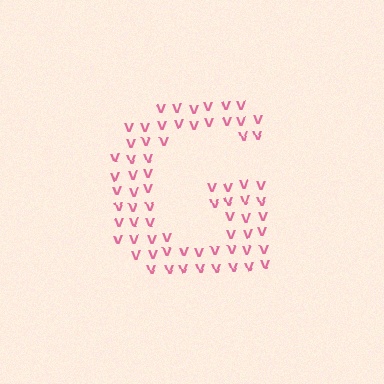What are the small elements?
The small elements are letter V's.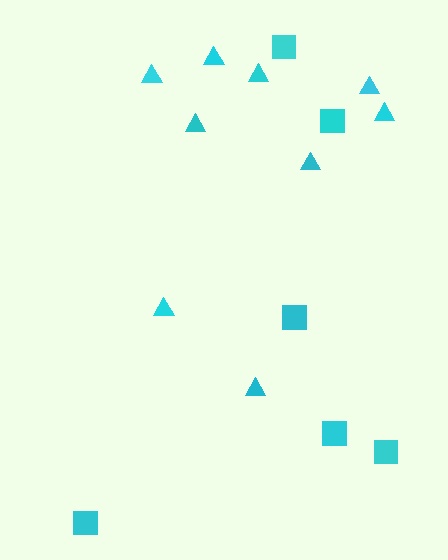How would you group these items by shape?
There are 2 groups: one group of squares (6) and one group of triangles (9).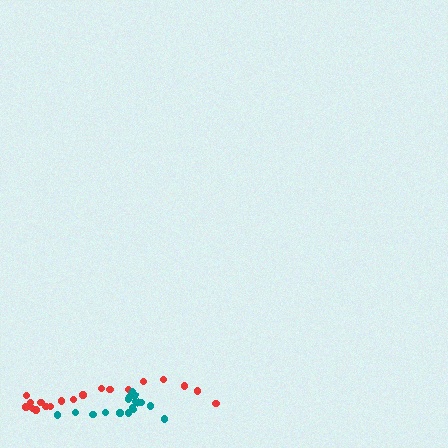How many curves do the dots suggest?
There are 2 distinct paths.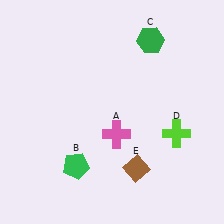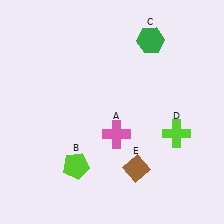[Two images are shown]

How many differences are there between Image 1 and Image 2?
There is 1 difference between the two images.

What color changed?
The pentagon (B) changed from green in Image 1 to lime in Image 2.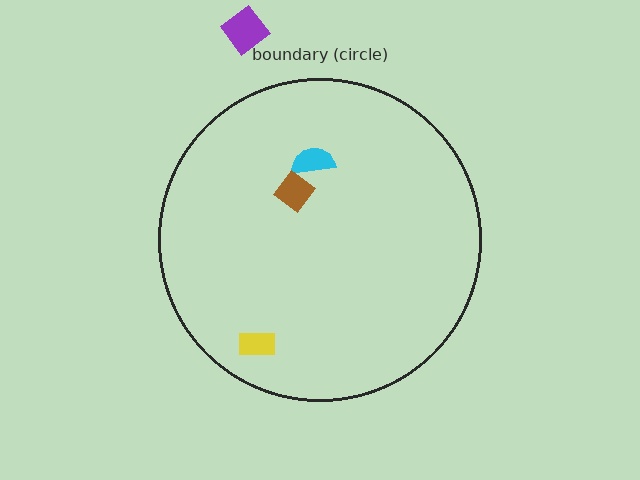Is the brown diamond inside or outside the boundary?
Inside.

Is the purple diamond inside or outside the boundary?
Outside.